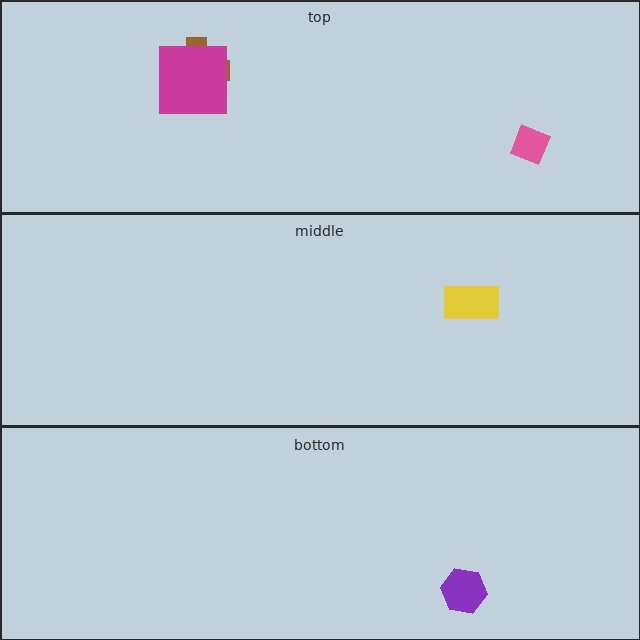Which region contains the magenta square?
The top region.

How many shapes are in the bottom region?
1.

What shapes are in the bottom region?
The purple hexagon.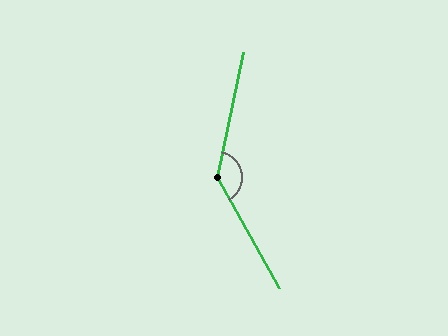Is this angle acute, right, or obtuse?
It is obtuse.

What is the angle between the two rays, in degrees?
Approximately 139 degrees.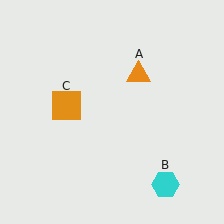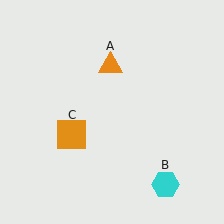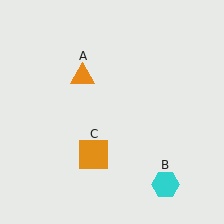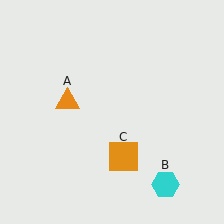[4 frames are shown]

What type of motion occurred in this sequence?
The orange triangle (object A), orange square (object C) rotated counterclockwise around the center of the scene.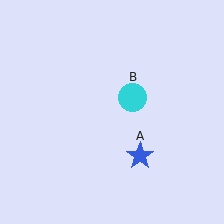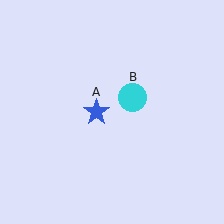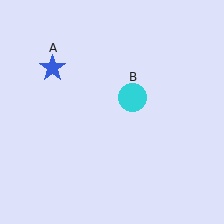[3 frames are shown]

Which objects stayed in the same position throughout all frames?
Cyan circle (object B) remained stationary.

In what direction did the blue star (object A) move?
The blue star (object A) moved up and to the left.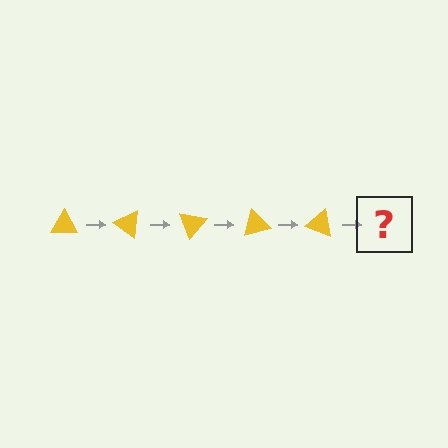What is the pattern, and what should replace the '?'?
The pattern is that the triangle rotates 35 degrees each step. The '?' should be a yellow triangle rotated 175 degrees.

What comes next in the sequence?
The next element should be a yellow triangle rotated 175 degrees.